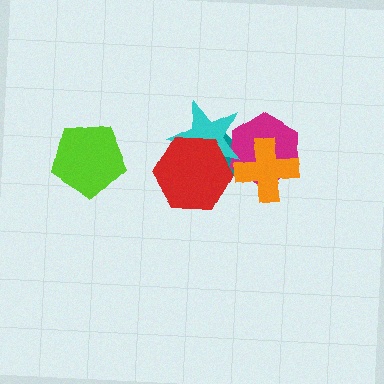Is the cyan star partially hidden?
Yes, it is partially covered by another shape.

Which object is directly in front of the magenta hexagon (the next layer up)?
The orange cross is directly in front of the magenta hexagon.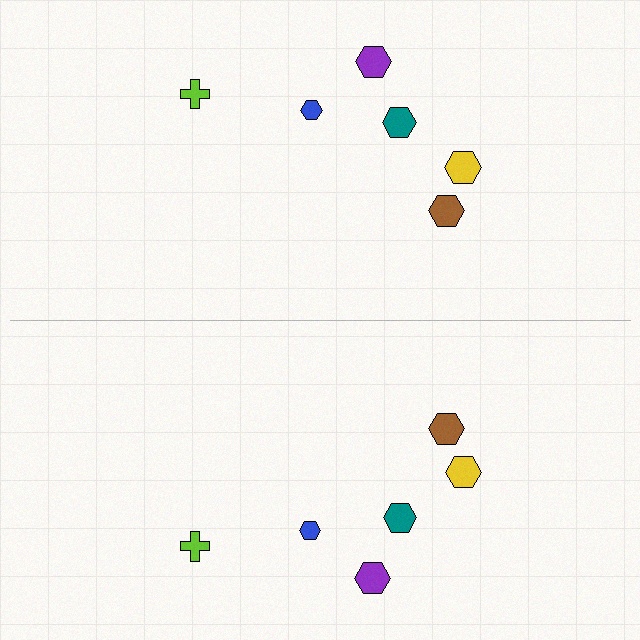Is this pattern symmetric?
Yes, this pattern has bilateral (reflection) symmetry.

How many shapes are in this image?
There are 12 shapes in this image.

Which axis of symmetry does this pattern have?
The pattern has a horizontal axis of symmetry running through the center of the image.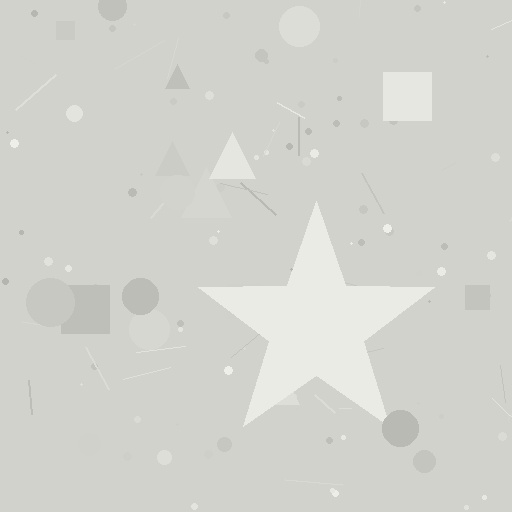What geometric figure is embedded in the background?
A star is embedded in the background.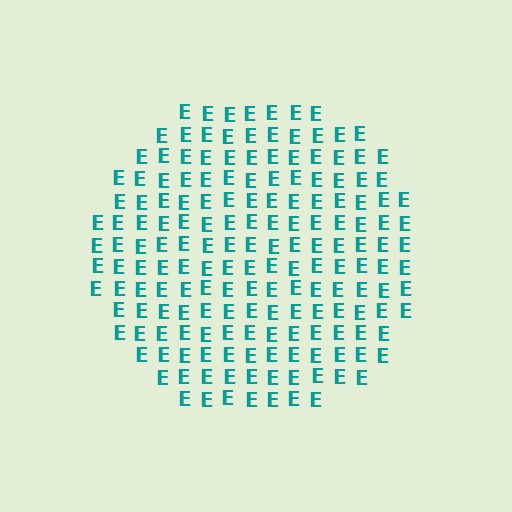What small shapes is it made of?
It is made of small letter E's.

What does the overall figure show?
The overall figure shows a circle.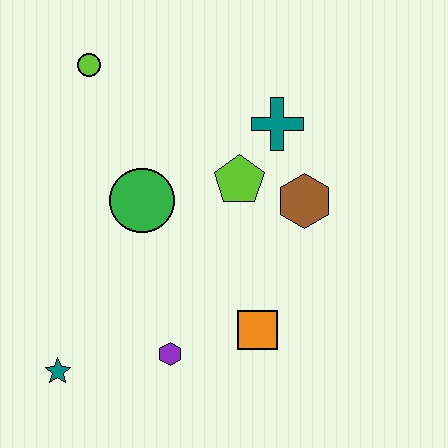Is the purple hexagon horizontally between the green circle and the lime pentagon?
Yes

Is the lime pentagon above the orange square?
Yes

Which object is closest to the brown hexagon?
The lime pentagon is closest to the brown hexagon.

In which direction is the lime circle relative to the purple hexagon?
The lime circle is above the purple hexagon.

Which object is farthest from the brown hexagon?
The teal star is farthest from the brown hexagon.